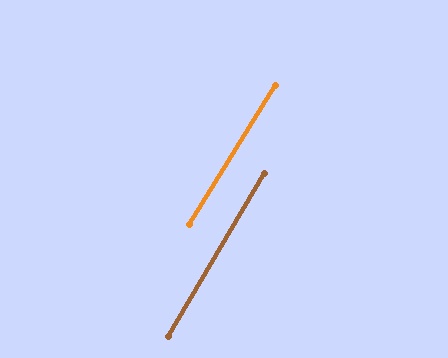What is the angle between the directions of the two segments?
Approximately 1 degree.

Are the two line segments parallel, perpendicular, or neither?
Parallel — their directions differ by only 1.3°.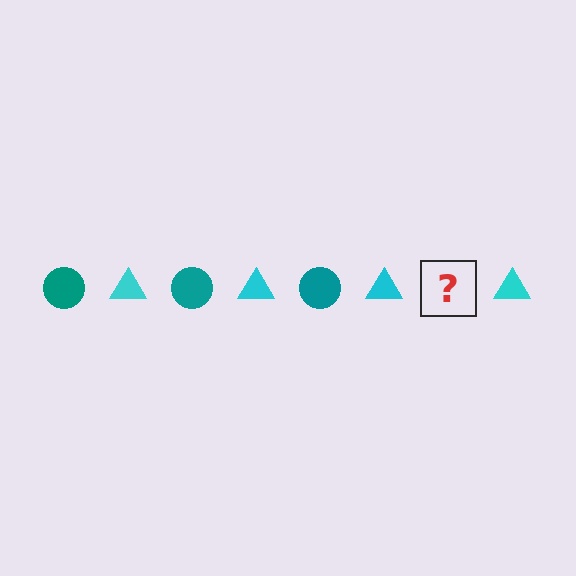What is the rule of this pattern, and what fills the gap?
The rule is that the pattern alternates between teal circle and cyan triangle. The gap should be filled with a teal circle.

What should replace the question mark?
The question mark should be replaced with a teal circle.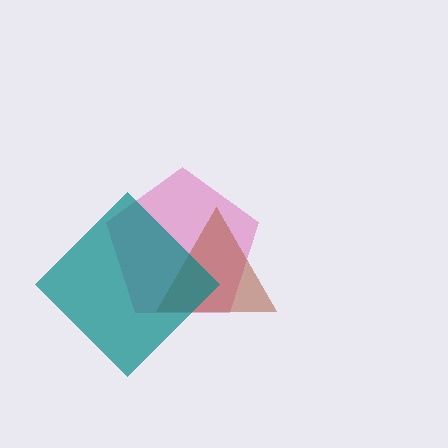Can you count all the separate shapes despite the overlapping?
Yes, there are 3 separate shapes.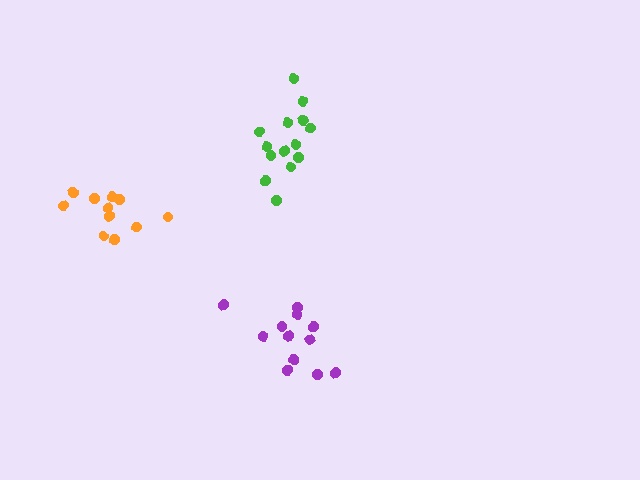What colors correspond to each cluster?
The clusters are colored: orange, purple, green.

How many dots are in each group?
Group 1: 11 dots, Group 2: 12 dots, Group 3: 14 dots (37 total).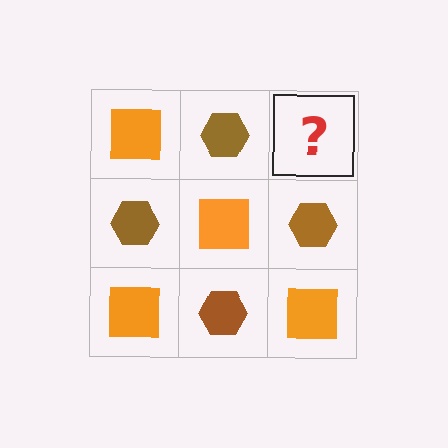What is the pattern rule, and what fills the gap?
The rule is that it alternates orange square and brown hexagon in a checkerboard pattern. The gap should be filled with an orange square.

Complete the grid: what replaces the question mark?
The question mark should be replaced with an orange square.